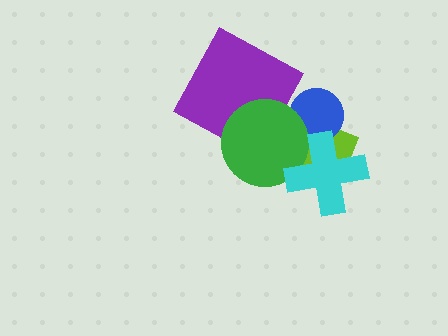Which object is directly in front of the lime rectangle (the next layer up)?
The blue circle is directly in front of the lime rectangle.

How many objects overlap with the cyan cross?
3 objects overlap with the cyan cross.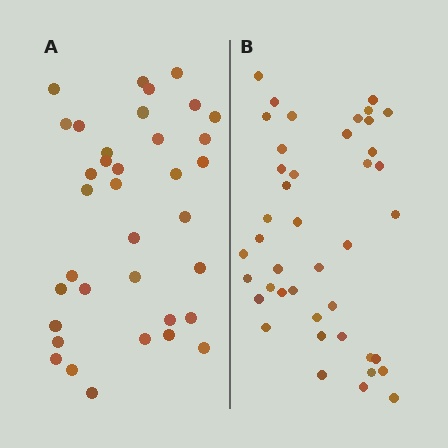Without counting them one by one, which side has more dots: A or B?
Region B (the right region) has more dots.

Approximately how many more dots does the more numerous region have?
Region B has about 6 more dots than region A.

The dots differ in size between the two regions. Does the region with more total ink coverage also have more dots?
No. Region A has more total ink coverage because its dots are larger, but region B actually contains more individual dots. Total area can be misleading — the number of items is what matters here.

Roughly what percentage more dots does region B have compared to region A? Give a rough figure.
About 15% more.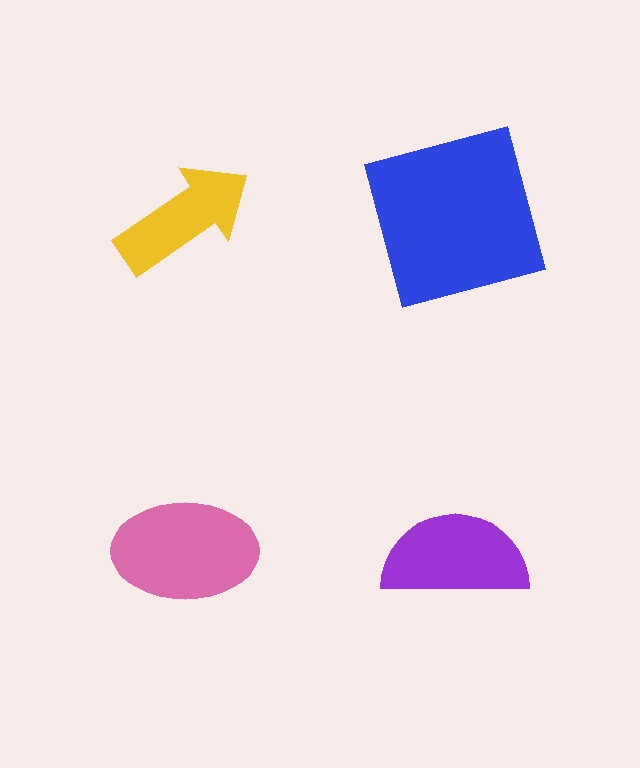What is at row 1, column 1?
A yellow arrow.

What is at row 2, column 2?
A purple semicircle.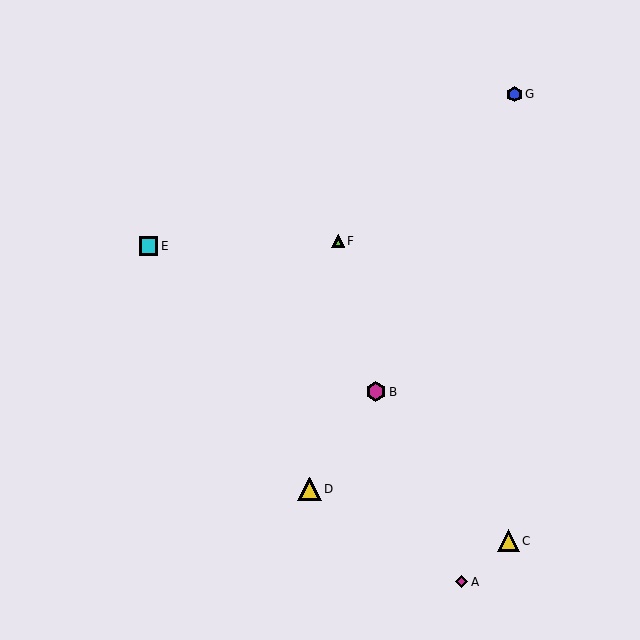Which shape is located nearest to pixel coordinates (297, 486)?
The yellow triangle (labeled D) at (310, 489) is nearest to that location.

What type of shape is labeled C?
Shape C is a yellow triangle.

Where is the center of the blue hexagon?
The center of the blue hexagon is at (514, 94).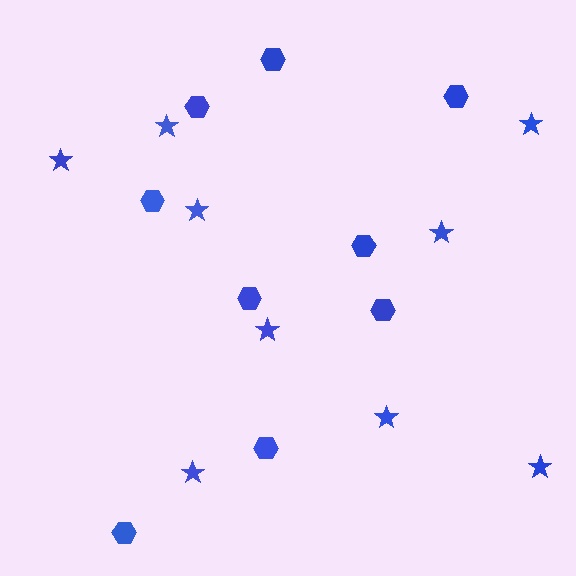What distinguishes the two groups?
There are 2 groups: one group of stars (9) and one group of hexagons (9).